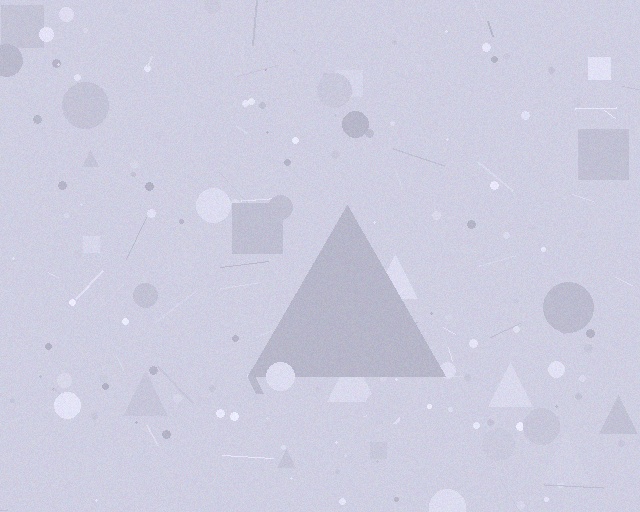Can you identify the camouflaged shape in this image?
The camouflaged shape is a triangle.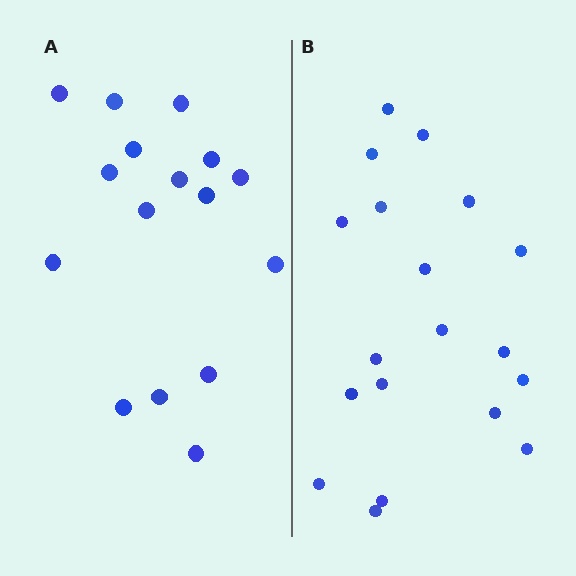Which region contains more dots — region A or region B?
Region B (the right region) has more dots.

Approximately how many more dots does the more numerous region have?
Region B has just a few more — roughly 2 or 3 more dots than region A.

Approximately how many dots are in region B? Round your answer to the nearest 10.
About 20 dots. (The exact count is 19, which rounds to 20.)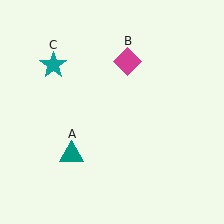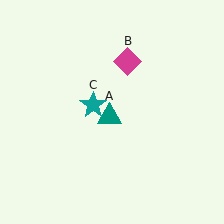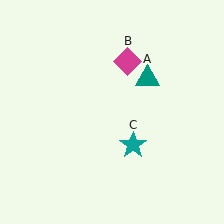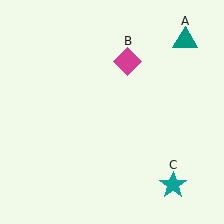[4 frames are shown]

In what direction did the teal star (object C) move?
The teal star (object C) moved down and to the right.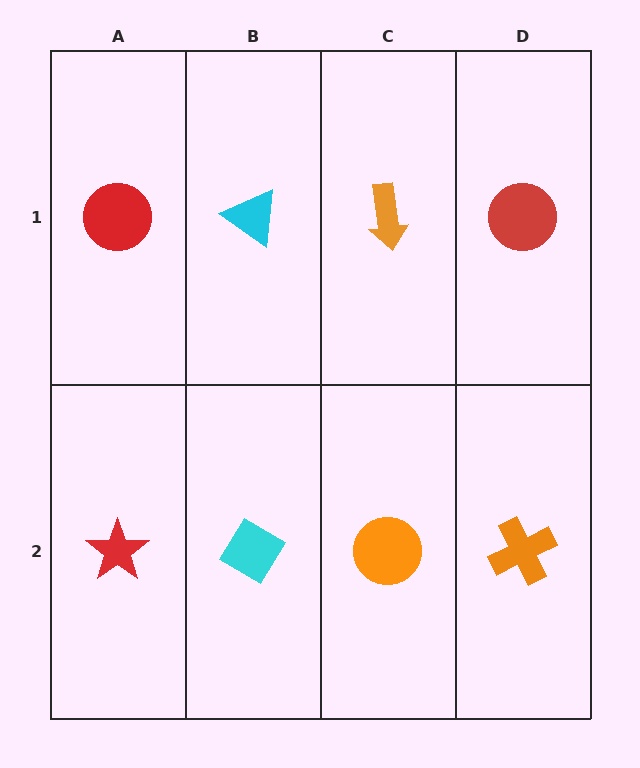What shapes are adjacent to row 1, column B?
A cyan diamond (row 2, column B), a red circle (row 1, column A), an orange arrow (row 1, column C).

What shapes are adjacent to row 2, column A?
A red circle (row 1, column A), a cyan diamond (row 2, column B).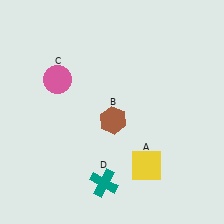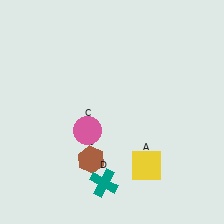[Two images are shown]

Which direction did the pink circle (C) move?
The pink circle (C) moved down.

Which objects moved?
The objects that moved are: the brown hexagon (B), the pink circle (C).